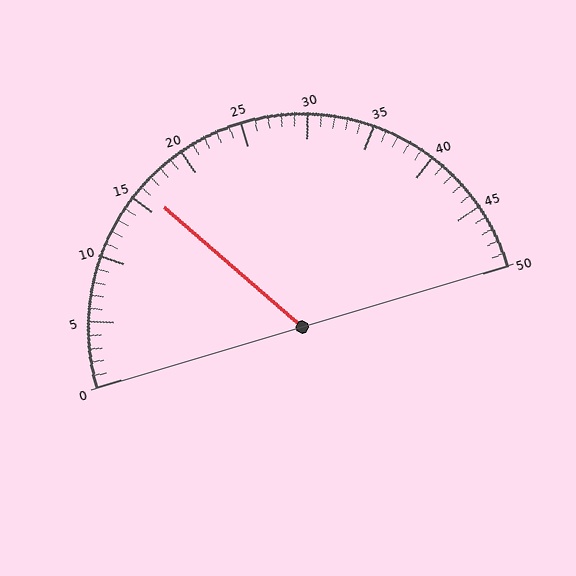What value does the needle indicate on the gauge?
The needle indicates approximately 16.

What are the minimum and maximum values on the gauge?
The gauge ranges from 0 to 50.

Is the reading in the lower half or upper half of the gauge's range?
The reading is in the lower half of the range (0 to 50).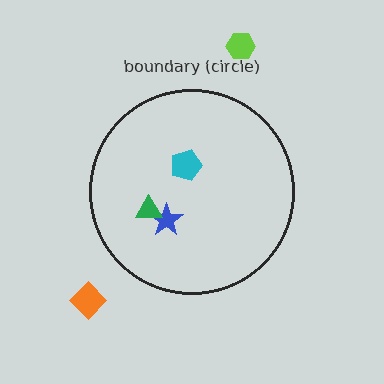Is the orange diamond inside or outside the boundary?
Outside.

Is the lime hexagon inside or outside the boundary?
Outside.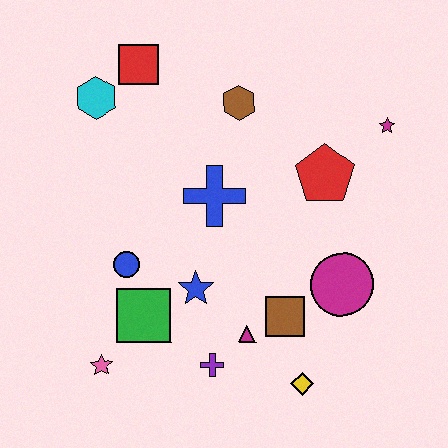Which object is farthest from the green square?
The magenta star is farthest from the green square.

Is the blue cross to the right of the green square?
Yes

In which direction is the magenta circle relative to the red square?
The magenta circle is below the red square.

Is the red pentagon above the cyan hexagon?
No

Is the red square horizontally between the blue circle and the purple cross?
Yes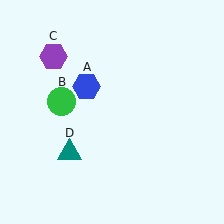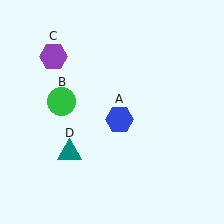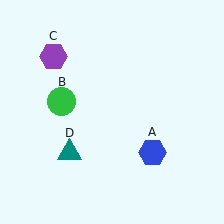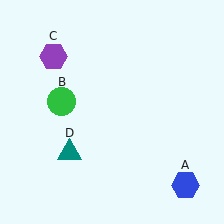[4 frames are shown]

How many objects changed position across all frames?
1 object changed position: blue hexagon (object A).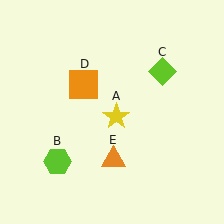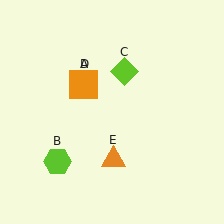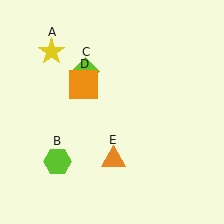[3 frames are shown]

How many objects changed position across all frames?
2 objects changed position: yellow star (object A), lime diamond (object C).